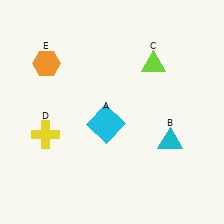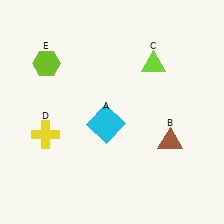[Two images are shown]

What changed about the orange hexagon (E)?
In Image 1, E is orange. In Image 2, it changed to lime.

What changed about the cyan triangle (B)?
In Image 1, B is cyan. In Image 2, it changed to brown.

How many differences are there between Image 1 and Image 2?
There are 2 differences between the two images.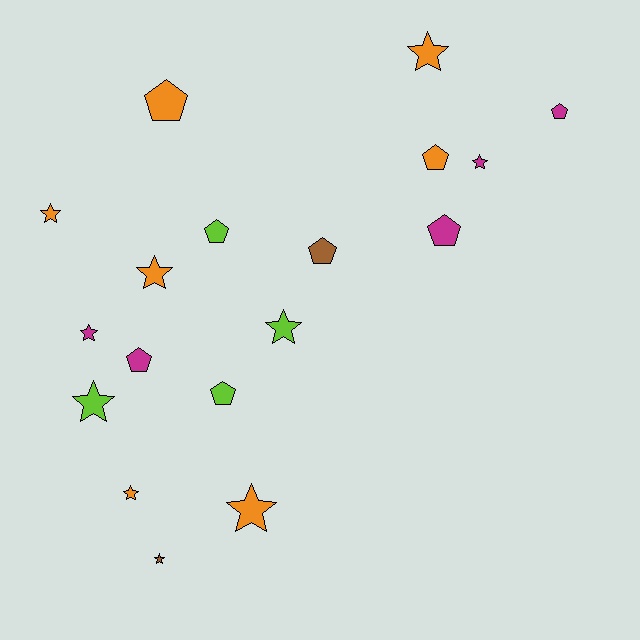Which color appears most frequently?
Orange, with 7 objects.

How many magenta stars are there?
There are 2 magenta stars.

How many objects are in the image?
There are 18 objects.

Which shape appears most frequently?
Star, with 10 objects.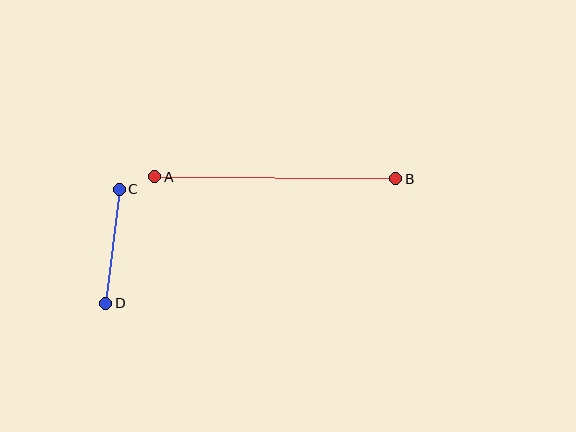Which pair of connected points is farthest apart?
Points A and B are farthest apart.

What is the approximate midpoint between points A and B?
The midpoint is at approximately (275, 178) pixels.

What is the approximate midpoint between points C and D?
The midpoint is at approximately (113, 247) pixels.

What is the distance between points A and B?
The distance is approximately 241 pixels.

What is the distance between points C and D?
The distance is approximately 115 pixels.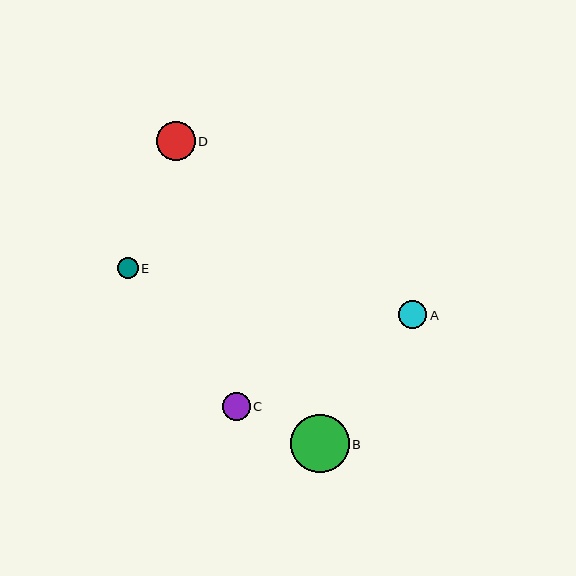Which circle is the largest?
Circle B is the largest with a size of approximately 58 pixels.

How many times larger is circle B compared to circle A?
Circle B is approximately 2.1 times the size of circle A.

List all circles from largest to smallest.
From largest to smallest: B, D, C, A, E.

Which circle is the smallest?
Circle E is the smallest with a size of approximately 21 pixels.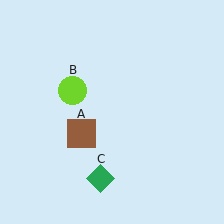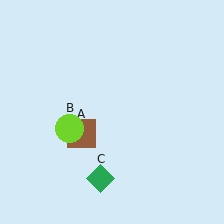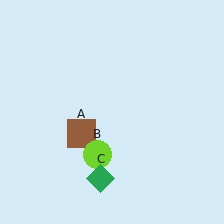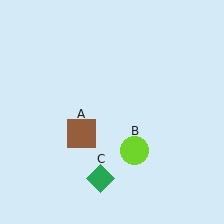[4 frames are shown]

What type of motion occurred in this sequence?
The lime circle (object B) rotated counterclockwise around the center of the scene.